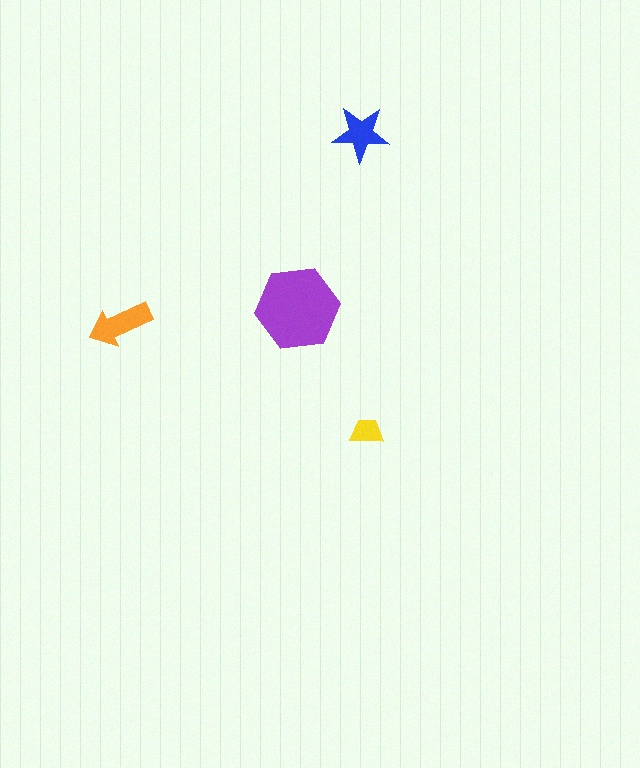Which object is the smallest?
The yellow trapezoid.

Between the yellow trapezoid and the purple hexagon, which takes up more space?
The purple hexagon.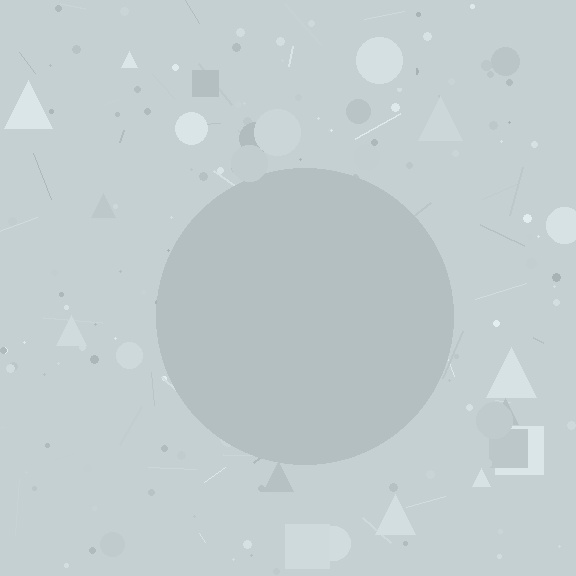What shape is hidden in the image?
A circle is hidden in the image.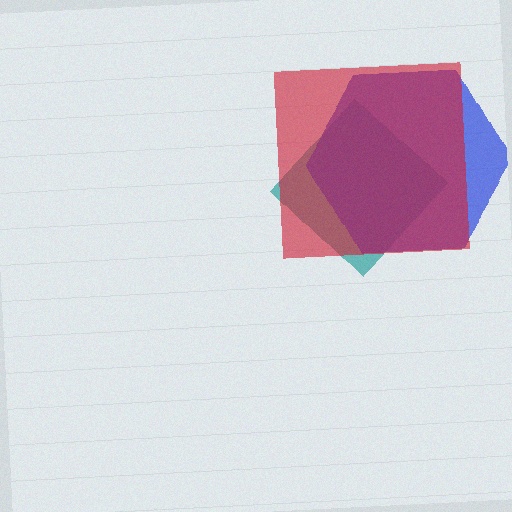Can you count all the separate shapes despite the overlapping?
Yes, there are 3 separate shapes.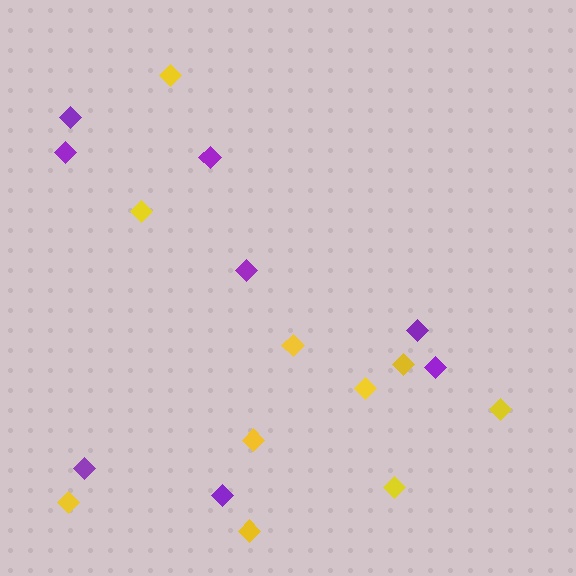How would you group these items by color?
There are 2 groups: one group of yellow diamonds (10) and one group of purple diamonds (8).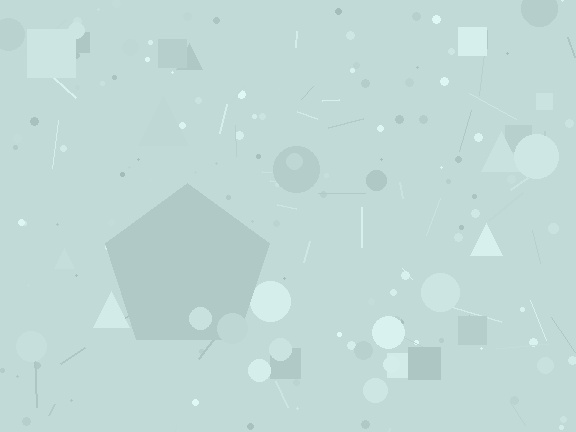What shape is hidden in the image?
A pentagon is hidden in the image.